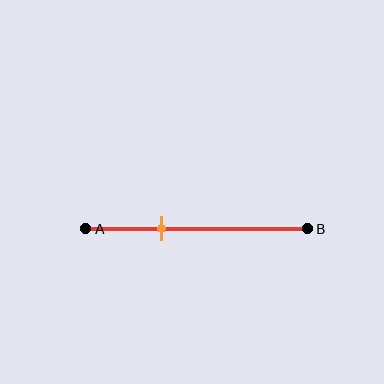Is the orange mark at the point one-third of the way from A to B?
Yes, the mark is approximately at the one-third point.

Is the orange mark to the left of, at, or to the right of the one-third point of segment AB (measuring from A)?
The orange mark is approximately at the one-third point of segment AB.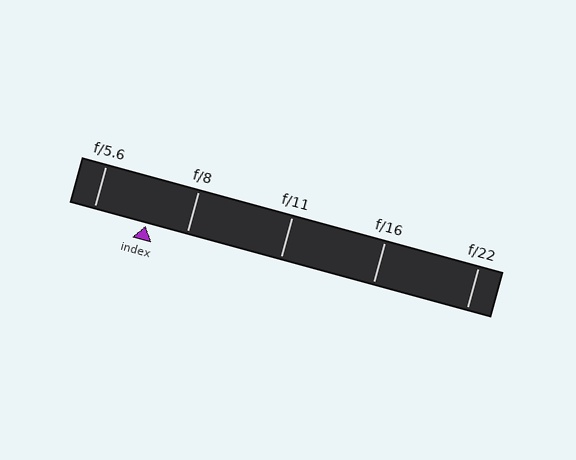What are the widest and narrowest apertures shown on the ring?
The widest aperture shown is f/5.6 and the narrowest is f/22.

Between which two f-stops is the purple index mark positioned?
The index mark is between f/5.6 and f/8.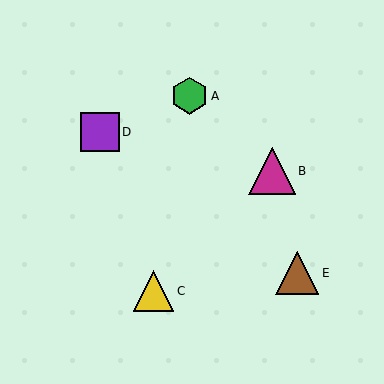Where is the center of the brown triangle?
The center of the brown triangle is at (297, 273).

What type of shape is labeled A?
Shape A is a green hexagon.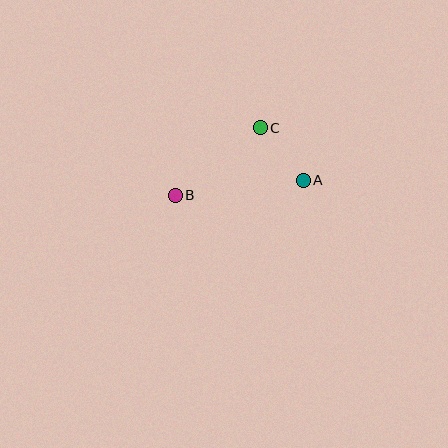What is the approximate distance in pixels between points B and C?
The distance between B and C is approximately 109 pixels.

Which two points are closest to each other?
Points A and C are closest to each other.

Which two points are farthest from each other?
Points A and B are farthest from each other.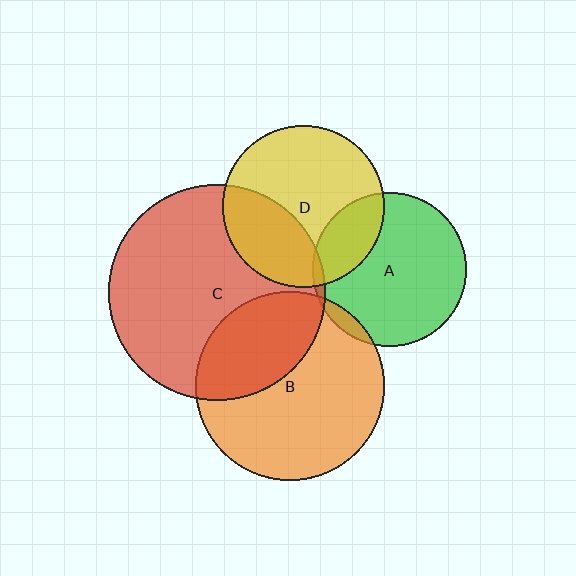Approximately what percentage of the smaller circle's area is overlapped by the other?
Approximately 25%.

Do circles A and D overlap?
Yes.